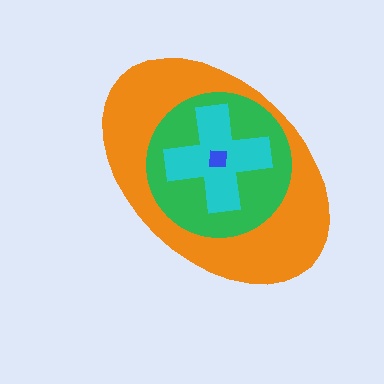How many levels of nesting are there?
4.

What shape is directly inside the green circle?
The cyan cross.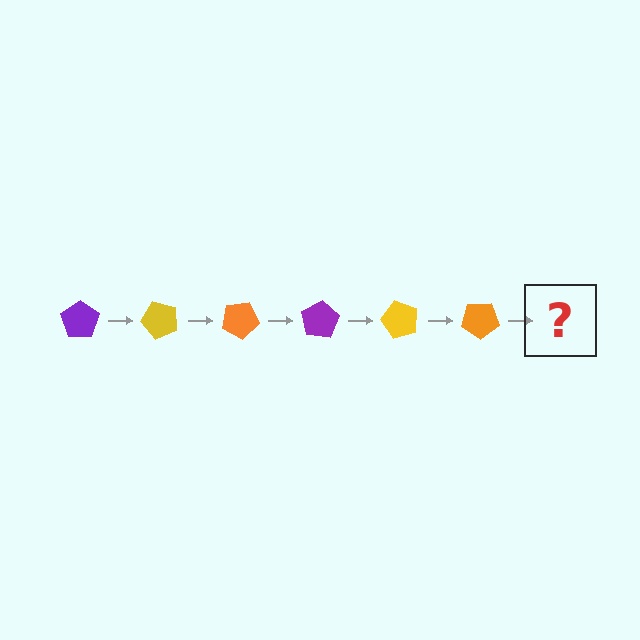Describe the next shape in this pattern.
It should be a purple pentagon, rotated 300 degrees from the start.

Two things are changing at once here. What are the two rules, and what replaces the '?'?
The two rules are that it rotates 50 degrees each step and the color cycles through purple, yellow, and orange. The '?' should be a purple pentagon, rotated 300 degrees from the start.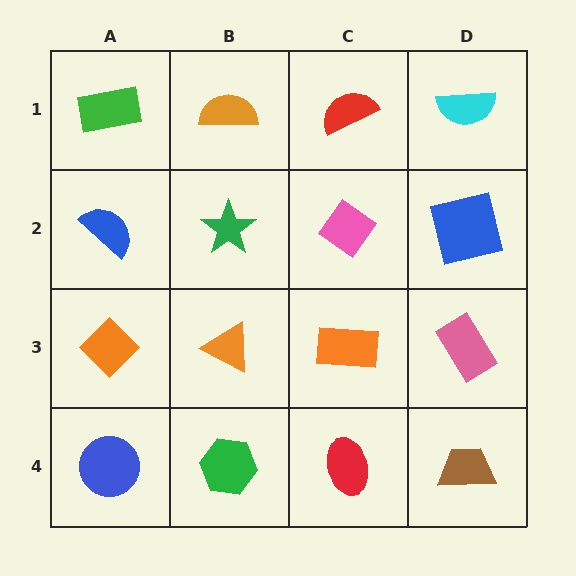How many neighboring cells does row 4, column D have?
2.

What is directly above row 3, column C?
A pink diamond.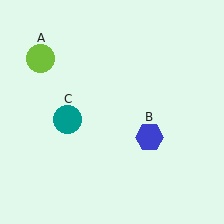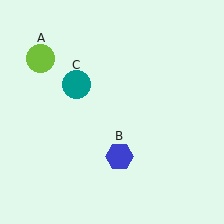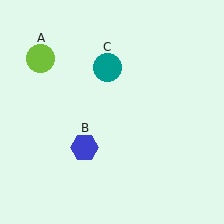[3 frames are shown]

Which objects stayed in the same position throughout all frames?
Lime circle (object A) remained stationary.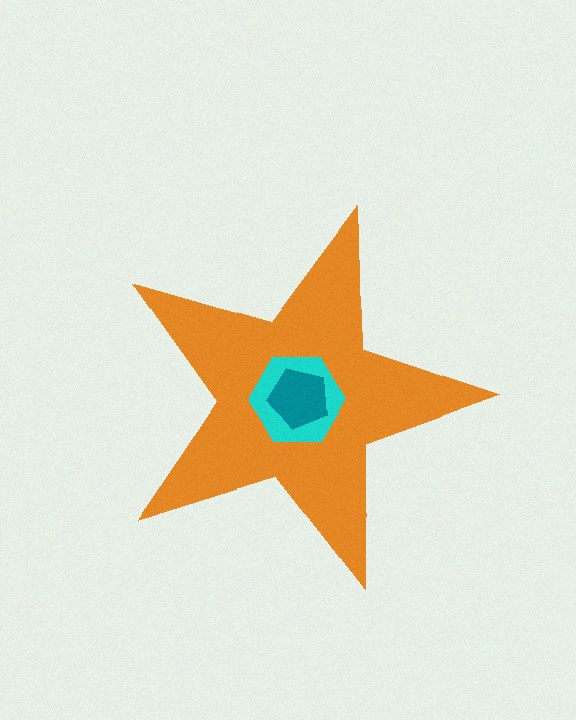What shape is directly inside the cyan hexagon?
The teal pentagon.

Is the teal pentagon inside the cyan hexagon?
Yes.